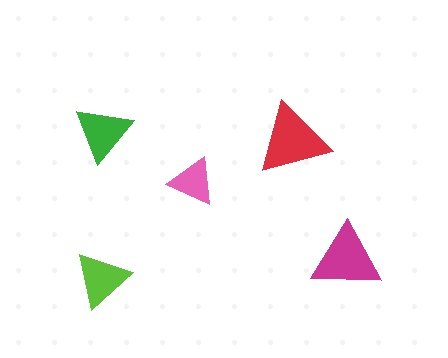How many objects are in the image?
There are 5 objects in the image.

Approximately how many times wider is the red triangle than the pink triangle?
About 1.5 times wider.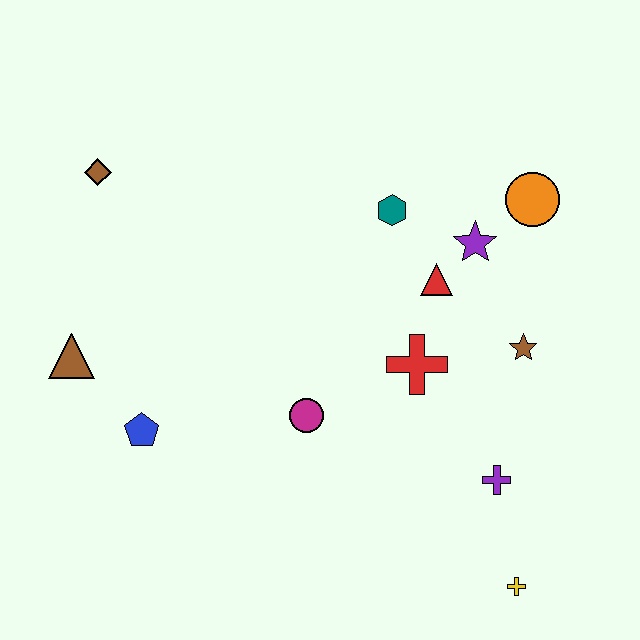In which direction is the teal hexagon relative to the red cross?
The teal hexagon is above the red cross.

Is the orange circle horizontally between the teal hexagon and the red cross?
No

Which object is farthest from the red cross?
The brown diamond is farthest from the red cross.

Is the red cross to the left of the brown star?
Yes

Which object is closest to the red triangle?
The purple star is closest to the red triangle.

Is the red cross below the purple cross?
No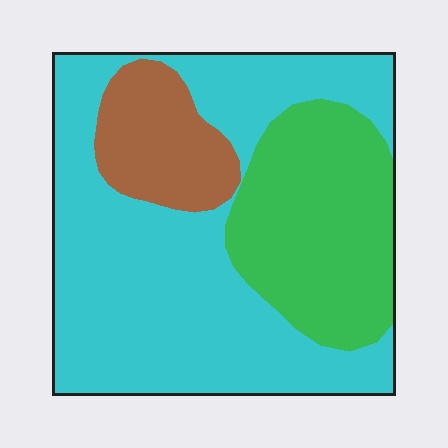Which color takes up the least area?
Brown, at roughly 15%.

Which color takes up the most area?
Cyan, at roughly 60%.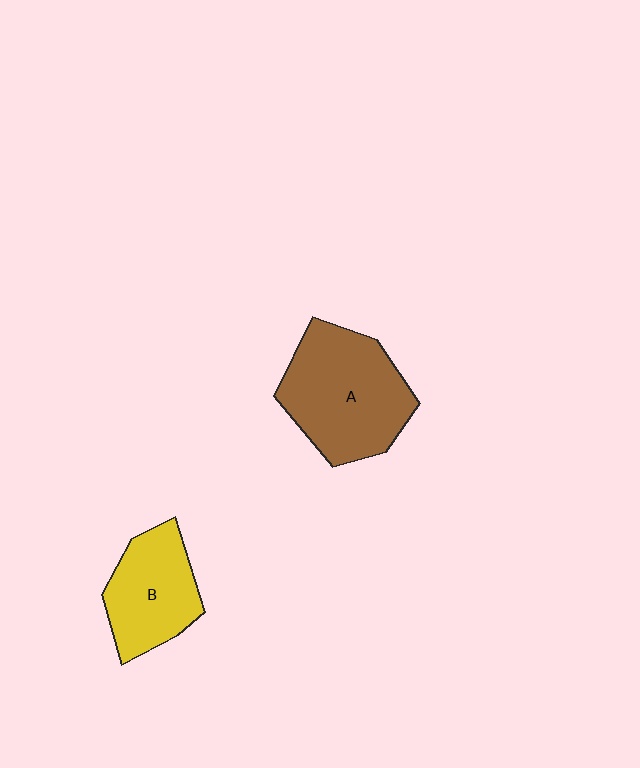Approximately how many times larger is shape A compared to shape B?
Approximately 1.5 times.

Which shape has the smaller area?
Shape B (yellow).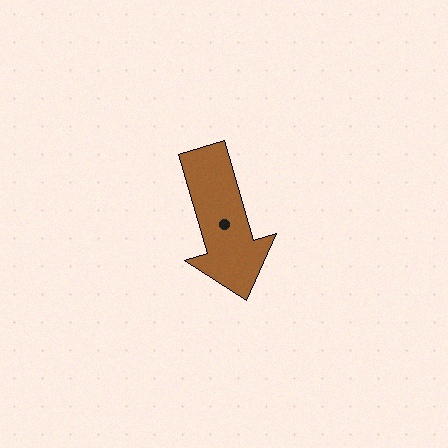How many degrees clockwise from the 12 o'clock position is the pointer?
Approximately 164 degrees.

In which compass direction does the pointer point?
South.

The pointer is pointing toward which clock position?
Roughly 5 o'clock.